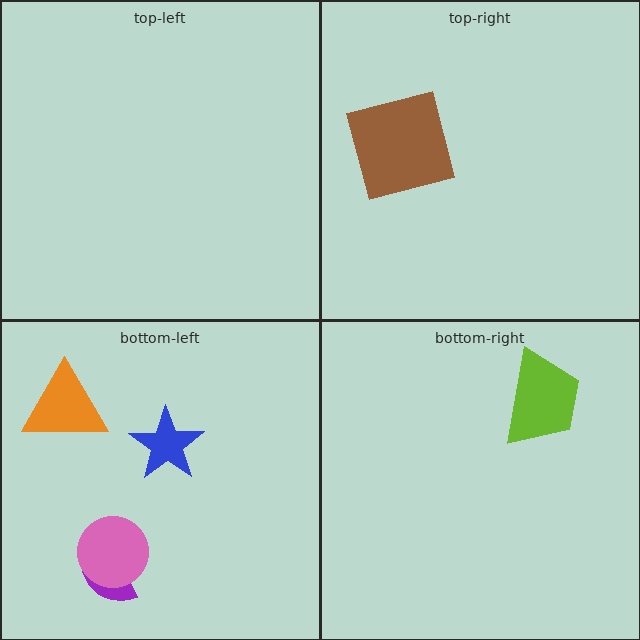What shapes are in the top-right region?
The brown square.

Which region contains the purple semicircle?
The bottom-left region.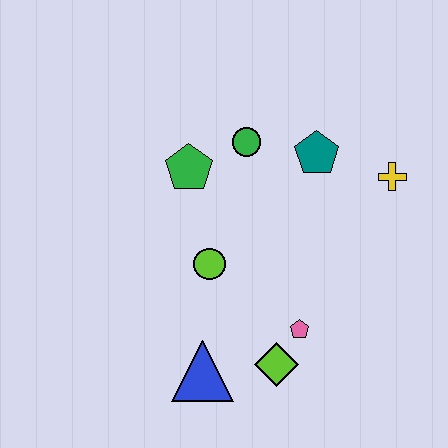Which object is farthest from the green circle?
The blue triangle is farthest from the green circle.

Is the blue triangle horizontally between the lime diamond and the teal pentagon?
No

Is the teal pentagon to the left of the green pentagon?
No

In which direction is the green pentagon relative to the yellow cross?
The green pentagon is to the left of the yellow cross.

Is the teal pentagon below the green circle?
Yes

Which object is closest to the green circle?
The green pentagon is closest to the green circle.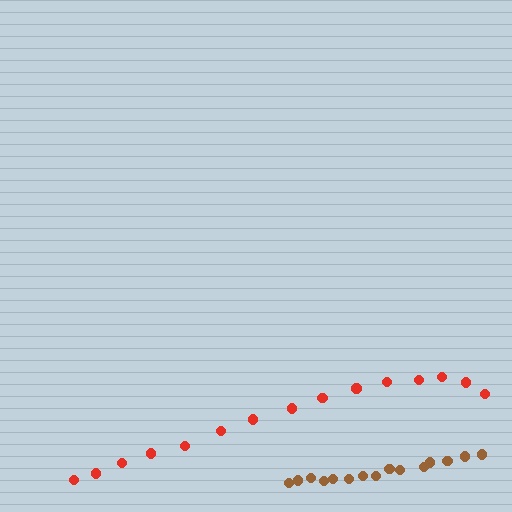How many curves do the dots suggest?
There are 2 distinct paths.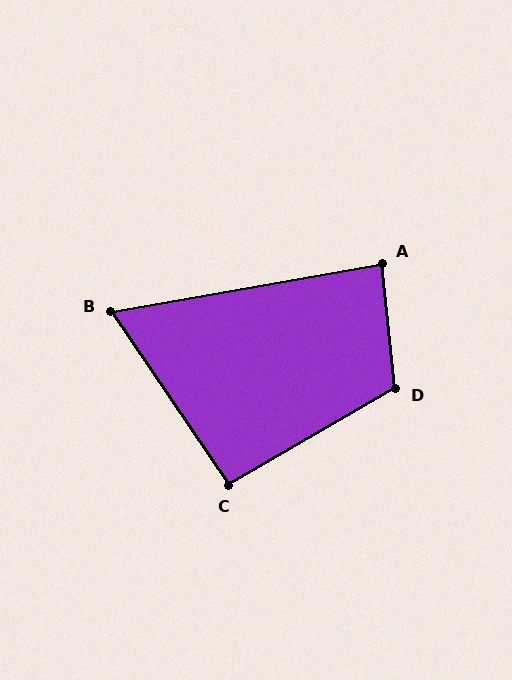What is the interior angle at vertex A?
Approximately 86 degrees (approximately right).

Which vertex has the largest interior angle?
D, at approximately 114 degrees.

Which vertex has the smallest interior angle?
B, at approximately 66 degrees.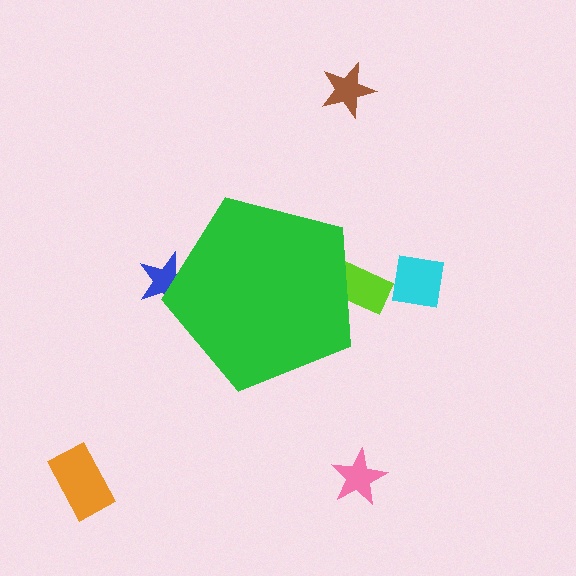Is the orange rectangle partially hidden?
No, the orange rectangle is fully visible.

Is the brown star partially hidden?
No, the brown star is fully visible.